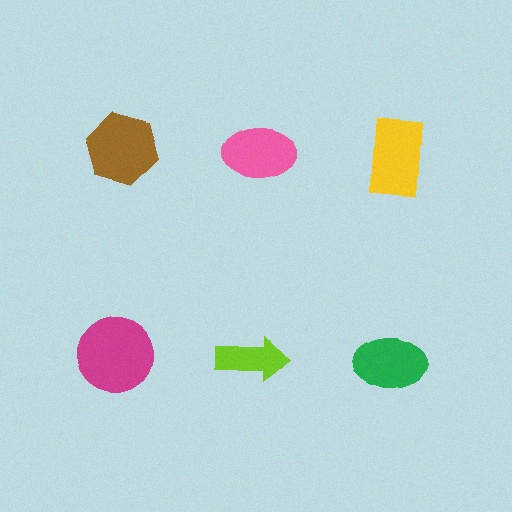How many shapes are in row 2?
3 shapes.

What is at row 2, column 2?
A lime arrow.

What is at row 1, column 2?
A pink ellipse.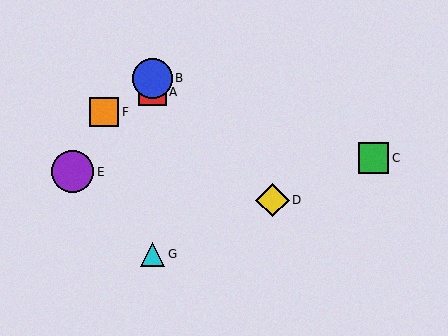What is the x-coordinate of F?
Object F is at x≈104.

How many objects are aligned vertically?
3 objects (A, B, G) are aligned vertically.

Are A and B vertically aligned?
Yes, both are at x≈153.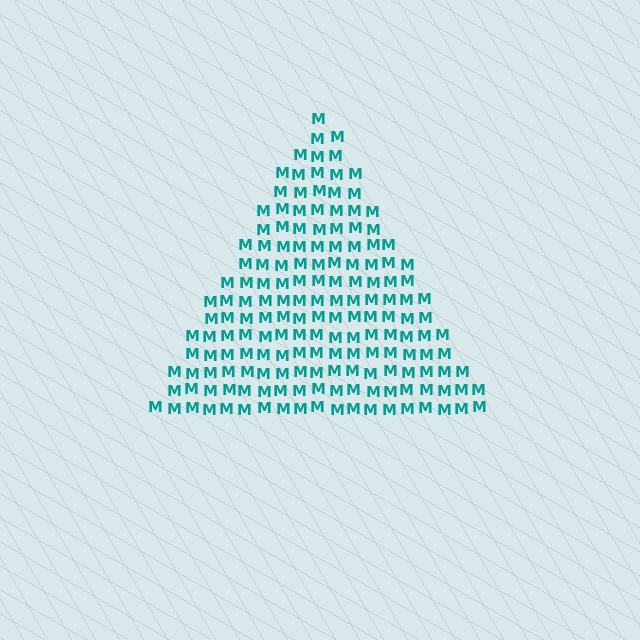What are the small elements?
The small elements are letter M's.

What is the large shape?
The large shape is a triangle.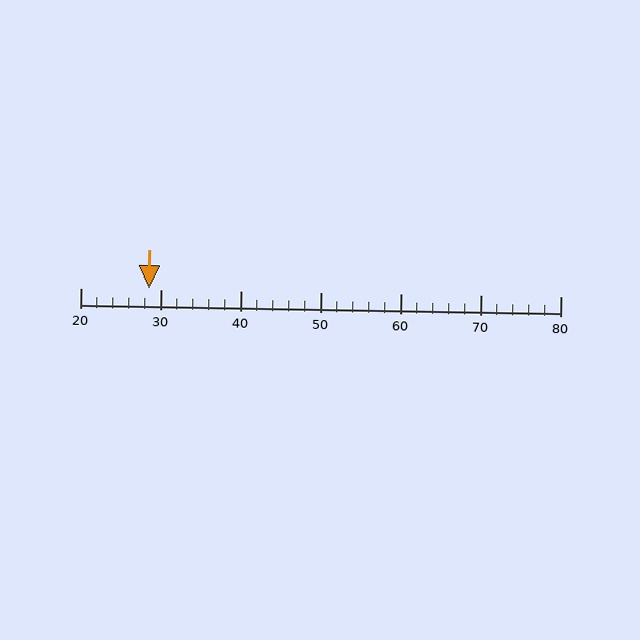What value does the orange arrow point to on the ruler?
The orange arrow points to approximately 28.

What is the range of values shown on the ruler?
The ruler shows values from 20 to 80.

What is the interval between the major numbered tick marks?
The major tick marks are spaced 10 units apart.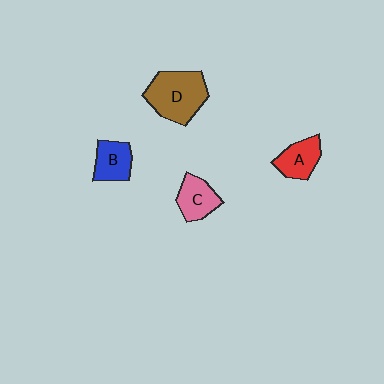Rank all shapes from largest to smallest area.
From largest to smallest: D (brown), C (pink), A (red), B (blue).